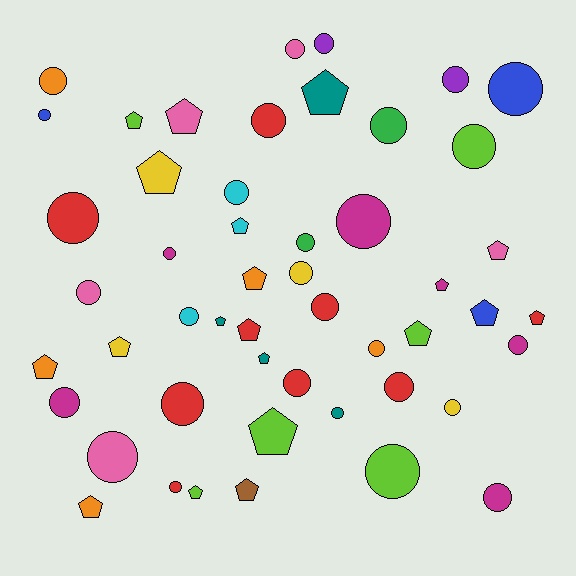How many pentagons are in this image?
There are 20 pentagons.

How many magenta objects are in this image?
There are 6 magenta objects.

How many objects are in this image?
There are 50 objects.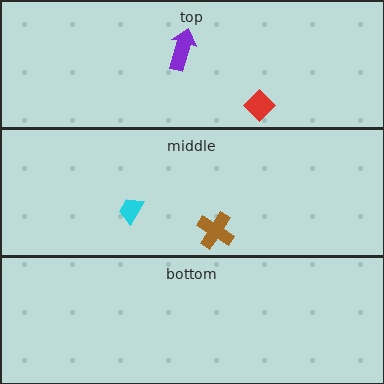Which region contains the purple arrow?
The top region.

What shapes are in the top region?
The red diamond, the purple arrow.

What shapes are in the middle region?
The cyan trapezoid, the brown cross.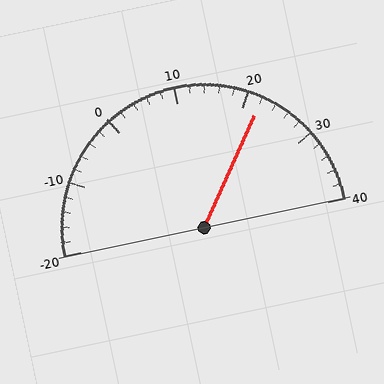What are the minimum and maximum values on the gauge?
The gauge ranges from -20 to 40.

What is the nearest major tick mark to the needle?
The nearest major tick mark is 20.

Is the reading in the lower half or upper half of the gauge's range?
The reading is in the upper half of the range (-20 to 40).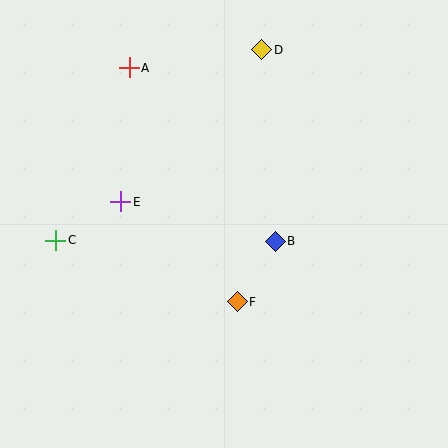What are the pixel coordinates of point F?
Point F is at (237, 302).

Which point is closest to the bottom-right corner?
Point F is closest to the bottom-right corner.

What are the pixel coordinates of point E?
Point E is at (121, 202).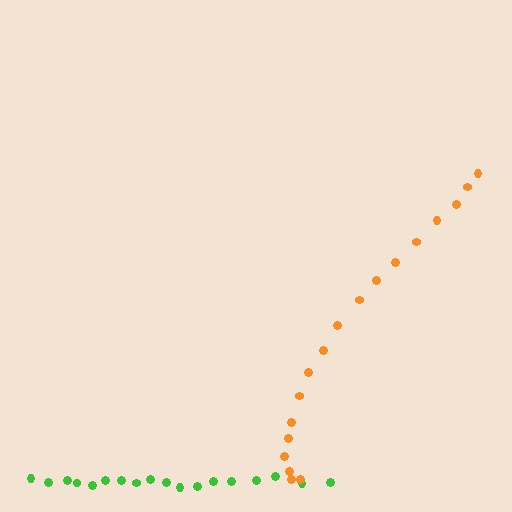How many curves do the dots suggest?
There are 2 distinct paths.